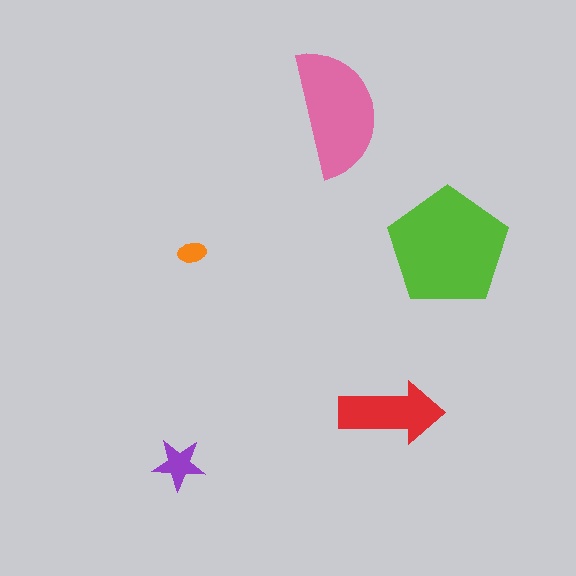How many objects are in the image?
There are 5 objects in the image.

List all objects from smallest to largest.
The orange ellipse, the purple star, the red arrow, the pink semicircle, the lime pentagon.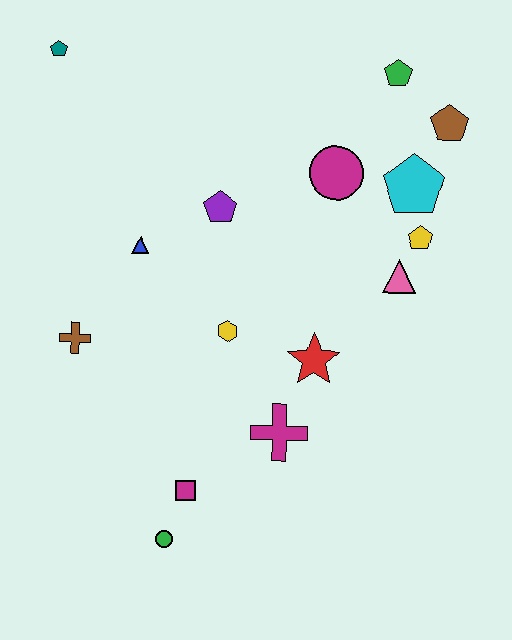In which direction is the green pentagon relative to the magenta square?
The green pentagon is above the magenta square.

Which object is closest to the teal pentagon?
The blue triangle is closest to the teal pentagon.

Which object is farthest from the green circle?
The green pentagon is farthest from the green circle.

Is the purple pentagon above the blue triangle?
Yes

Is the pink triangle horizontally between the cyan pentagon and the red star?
Yes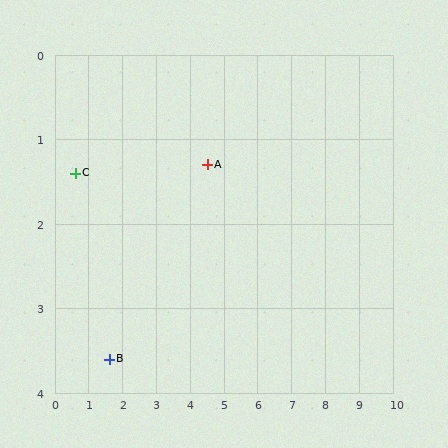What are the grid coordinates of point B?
Point B is at approximately (1.6, 3.6).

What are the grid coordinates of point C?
Point C is at approximately (0.6, 1.4).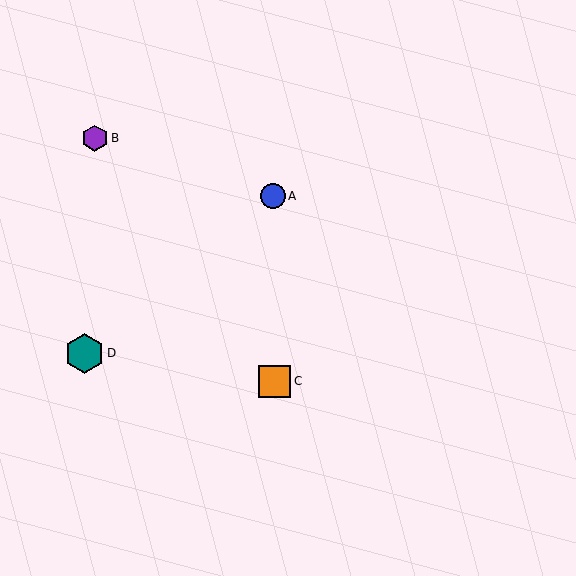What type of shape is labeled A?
Shape A is a blue circle.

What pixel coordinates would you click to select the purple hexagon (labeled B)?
Click at (95, 138) to select the purple hexagon B.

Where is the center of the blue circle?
The center of the blue circle is at (273, 196).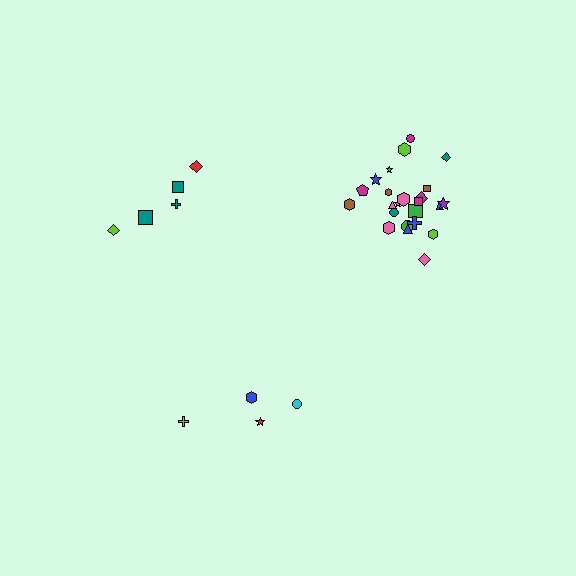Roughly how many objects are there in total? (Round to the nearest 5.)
Roughly 35 objects in total.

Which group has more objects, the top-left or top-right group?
The top-right group.